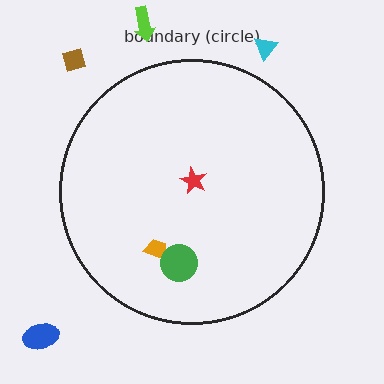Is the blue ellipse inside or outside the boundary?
Outside.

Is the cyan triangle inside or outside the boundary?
Outside.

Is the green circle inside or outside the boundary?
Inside.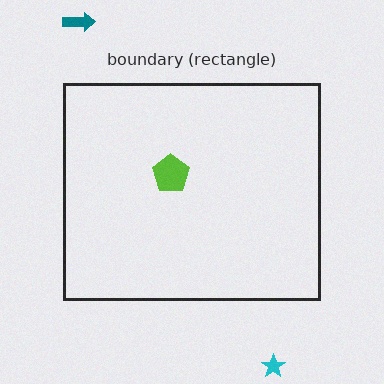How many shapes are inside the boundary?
1 inside, 2 outside.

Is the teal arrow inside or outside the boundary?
Outside.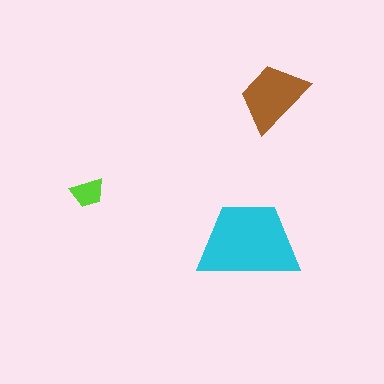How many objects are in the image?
There are 3 objects in the image.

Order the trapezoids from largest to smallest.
the cyan one, the brown one, the lime one.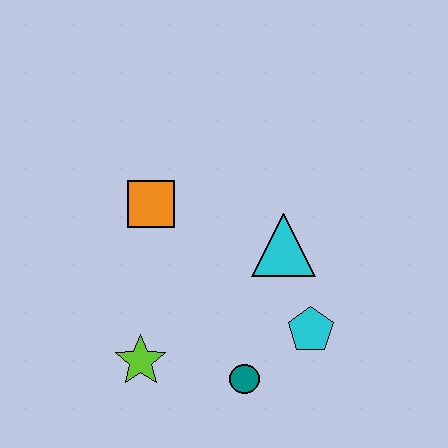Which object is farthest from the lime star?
The cyan triangle is farthest from the lime star.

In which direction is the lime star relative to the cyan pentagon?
The lime star is to the left of the cyan pentagon.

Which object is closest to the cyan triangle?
The cyan pentagon is closest to the cyan triangle.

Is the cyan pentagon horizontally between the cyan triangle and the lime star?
No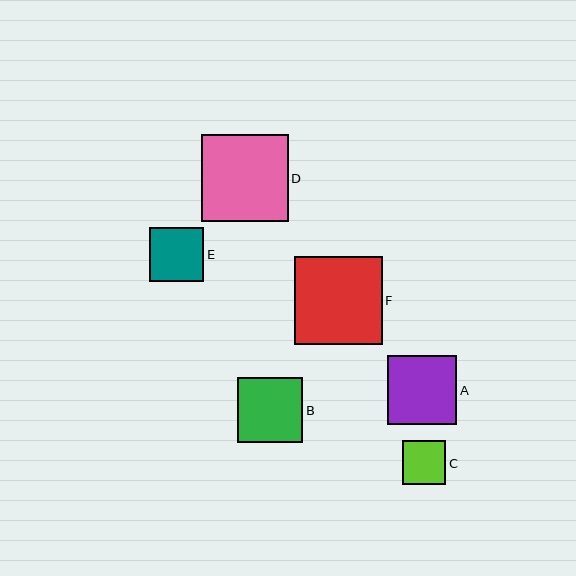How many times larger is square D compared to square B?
Square D is approximately 1.3 times the size of square B.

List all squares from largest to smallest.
From largest to smallest: F, D, A, B, E, C.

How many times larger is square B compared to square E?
Square B is approximately 1.2 times the size of square E.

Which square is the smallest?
Square C is the smallest with a size of approximately 43 pixels.